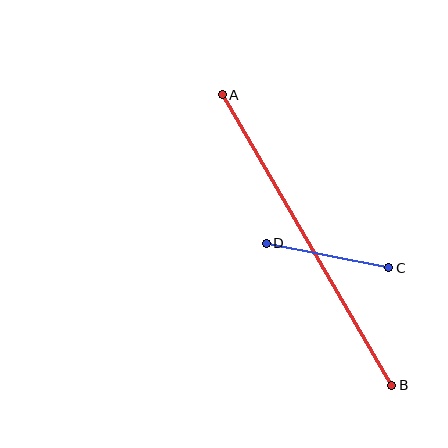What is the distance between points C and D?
The distance is approximately 125 pixels.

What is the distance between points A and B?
The distance is approximately 336 pixels.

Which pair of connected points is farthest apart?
Points A and B are farthest apart.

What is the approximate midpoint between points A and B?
The midpoint is at approximately (307, 240) pixels.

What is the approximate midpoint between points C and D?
The midpoint is at approximately (327, 255) pixels.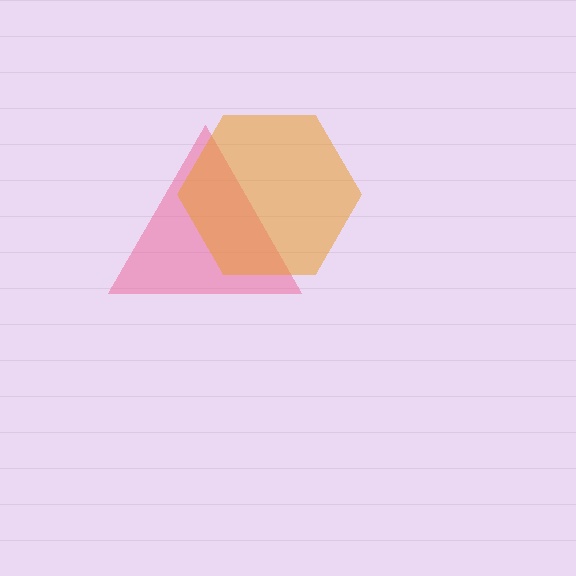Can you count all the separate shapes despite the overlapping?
Yes, there are 2 separate shapes.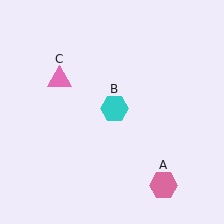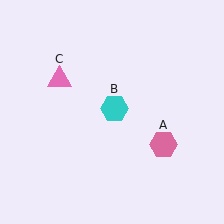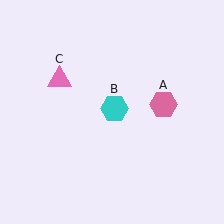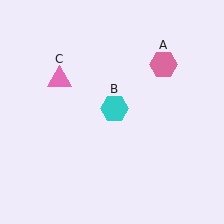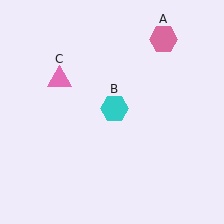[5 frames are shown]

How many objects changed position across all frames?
1 object changed position: pink hexagon (object A).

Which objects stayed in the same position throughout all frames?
Cyan hexagon (object B) and pink triangle (object C) remained stationary.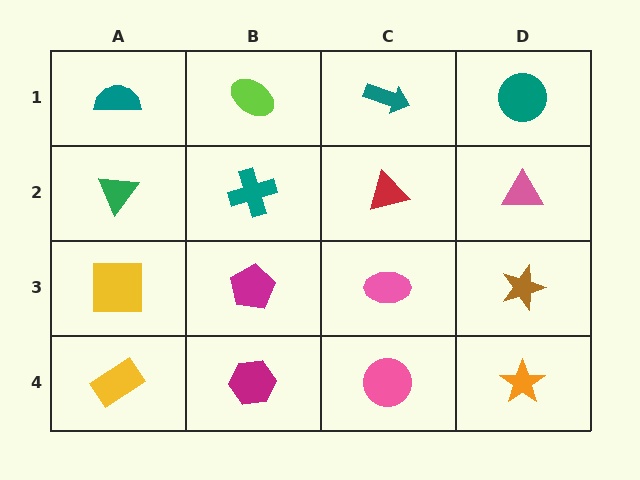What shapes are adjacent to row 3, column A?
A green triangle (row 2, column A), a yellow rectangle (row 4, column A), a magenta pentagon (row 3, column B).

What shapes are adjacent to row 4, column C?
A pink ellipse (row 3, column C), a magenta hexagon (row 4, column B), an orange star (row 4, column D).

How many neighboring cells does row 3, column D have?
3.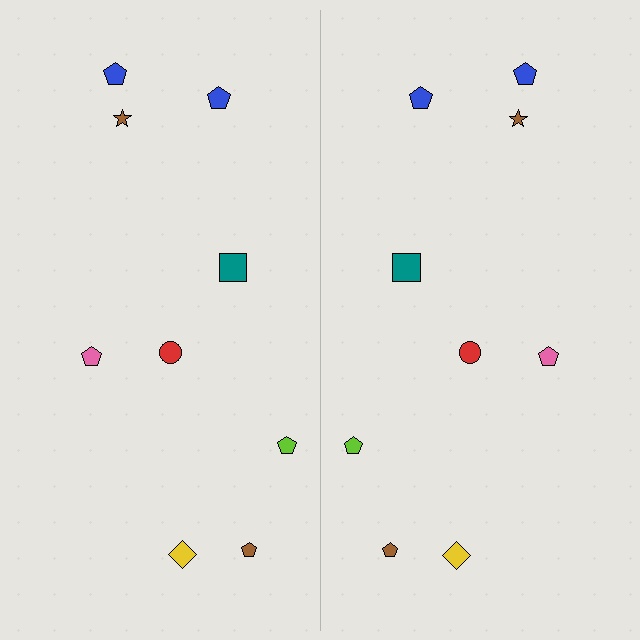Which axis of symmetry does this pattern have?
The pattern has a vertical axis of symmetry running through the center of the image.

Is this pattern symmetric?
Yes, this pattern has bilateral (reflection) symmetry.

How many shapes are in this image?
There are 18 shapes in this image.